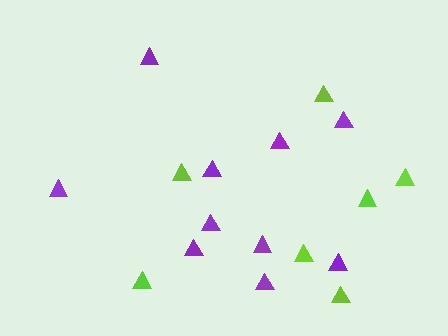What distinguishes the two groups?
There are 2 groups: one group of purple triangles (10) and one group of lime triangles (7).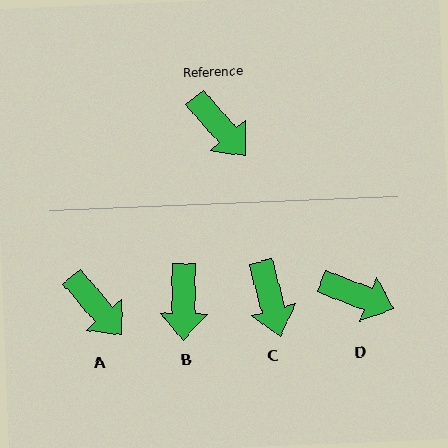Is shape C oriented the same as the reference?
No, it is off by about 26 degrees.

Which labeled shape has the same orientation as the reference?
A.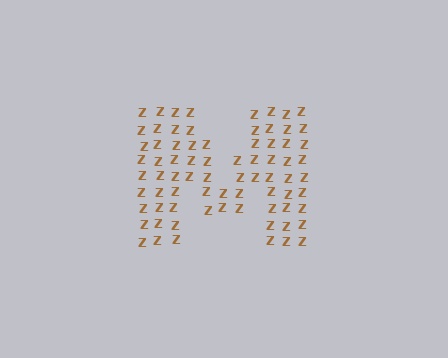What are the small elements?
The small elements are letter Z's.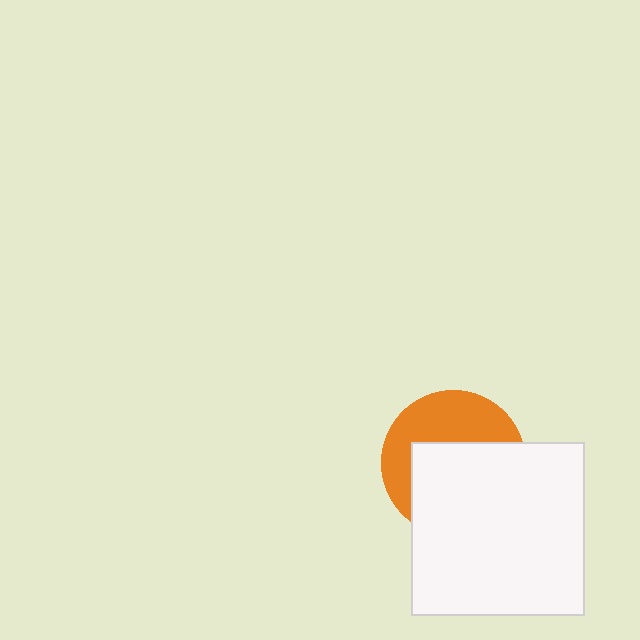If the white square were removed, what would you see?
You would see the complete orange circle.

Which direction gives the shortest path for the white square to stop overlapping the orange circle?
Moving down gives the shortest separation.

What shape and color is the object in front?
The object in front is a white square.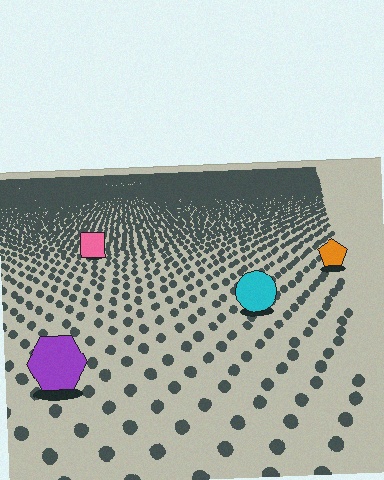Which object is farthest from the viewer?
The pink square is farthest from the viewer. It appears smaller and the ground texture around it is denser.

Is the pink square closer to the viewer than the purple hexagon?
No. The purple hexagon is closer — you can tell from the texture gradient: the ground texture is coarser near it.